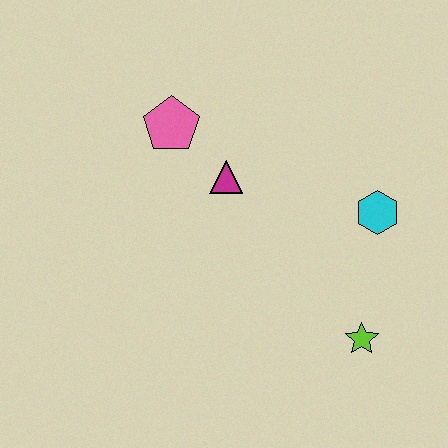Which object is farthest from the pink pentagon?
The lime star is farthest from the pink pentagon.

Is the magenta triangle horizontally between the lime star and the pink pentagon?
Yes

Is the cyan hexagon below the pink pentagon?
Yes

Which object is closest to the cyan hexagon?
The lime star is closest to the cyan hexagon.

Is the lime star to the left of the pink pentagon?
No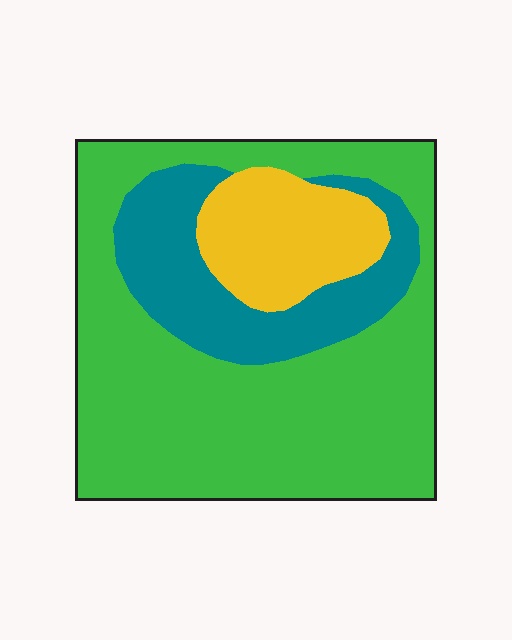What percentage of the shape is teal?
Teal covers around 20% of the shape.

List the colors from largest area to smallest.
From largest to smallest: green, teal, yellow.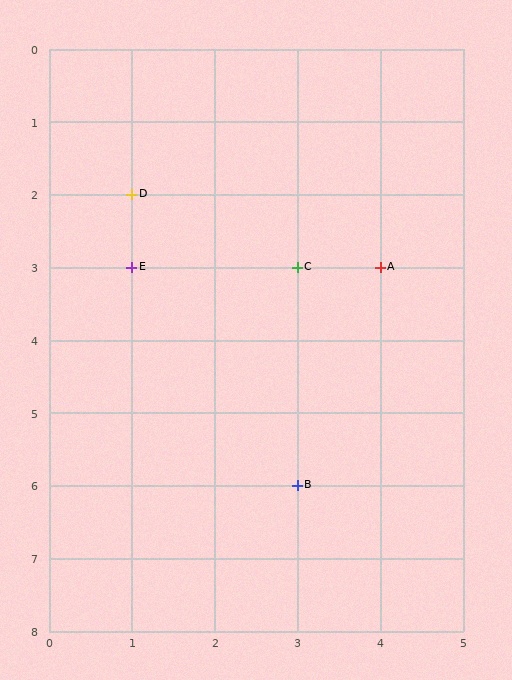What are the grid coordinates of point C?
Point C is at grid coordinates (3, 3).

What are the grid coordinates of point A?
Point A is at grid coordinates (4, 3).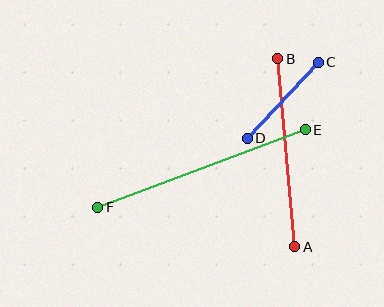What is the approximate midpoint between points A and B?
The midpoint is at approximately (286, 153) pixels.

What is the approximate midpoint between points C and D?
The midpoint is at approximately (283, 100) pixels.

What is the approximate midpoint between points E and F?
The midpoint is at approximately (201, 169) pixels.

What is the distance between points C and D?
The distance is approximately 104 pixels.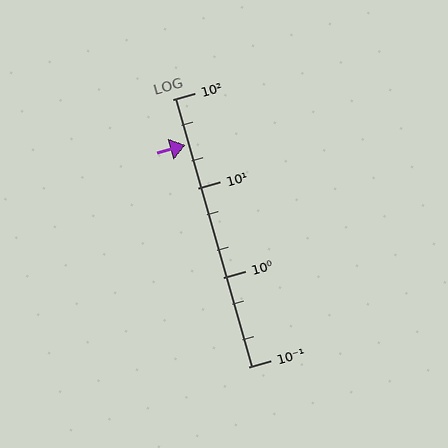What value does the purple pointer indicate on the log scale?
The pointer indicates approximately 31.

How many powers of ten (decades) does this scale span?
The scale spans 3 decades, from 0.1 to 100.